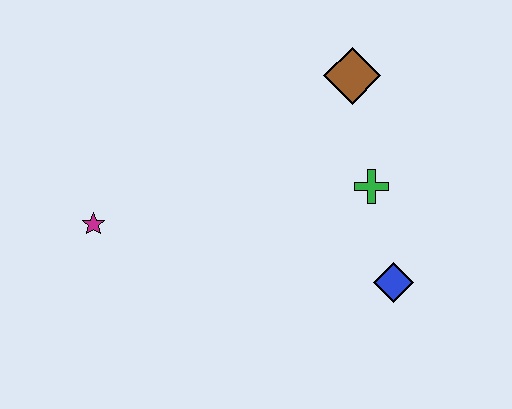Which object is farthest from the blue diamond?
The magenta star is farthest from the blue diamond.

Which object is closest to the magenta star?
The green cross is closest to the magenta star.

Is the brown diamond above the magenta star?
Yes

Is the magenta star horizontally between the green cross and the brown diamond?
No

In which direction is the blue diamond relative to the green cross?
The blue diamond is below the green cross.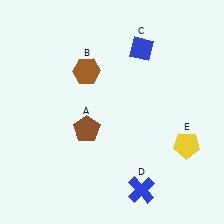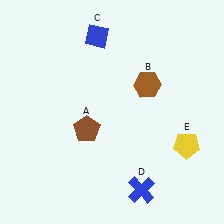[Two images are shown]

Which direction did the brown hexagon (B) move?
The brown hexagon (B) moved right.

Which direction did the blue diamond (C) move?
The blue diamond (C) moved left.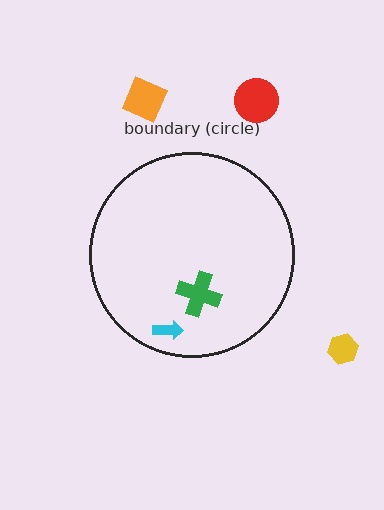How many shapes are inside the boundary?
2 inside, 3 outside.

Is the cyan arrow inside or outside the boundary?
Inside.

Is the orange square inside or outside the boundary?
Outside.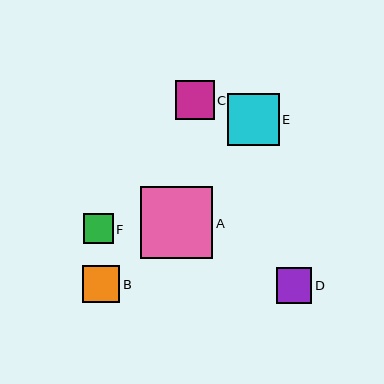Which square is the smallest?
Square F is the smallest with a size of approximately 30 pixels.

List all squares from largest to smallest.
From largest to smallest: A, E, C, B, D, F.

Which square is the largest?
Square A is the largest with a size of approximately 72 pixels.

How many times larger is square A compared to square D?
Square A is approximately 2.0 times the size of square D.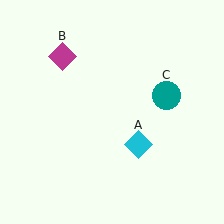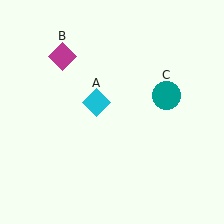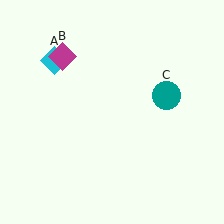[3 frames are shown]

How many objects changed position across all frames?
1 object changed position: cyan diamond (object A).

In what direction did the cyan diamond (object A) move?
The cyan diamond (object A) moved up and to the left.